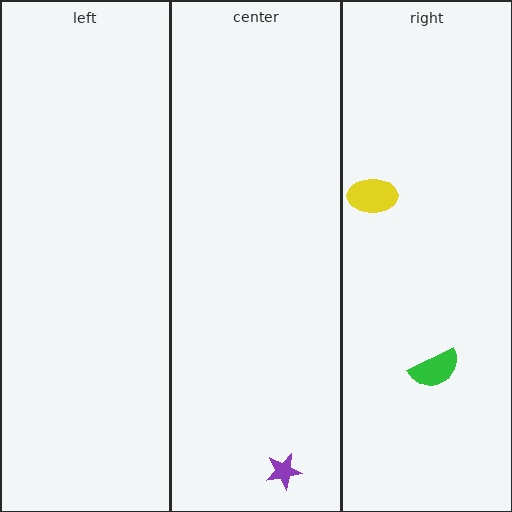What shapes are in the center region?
The purple star.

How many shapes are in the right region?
2.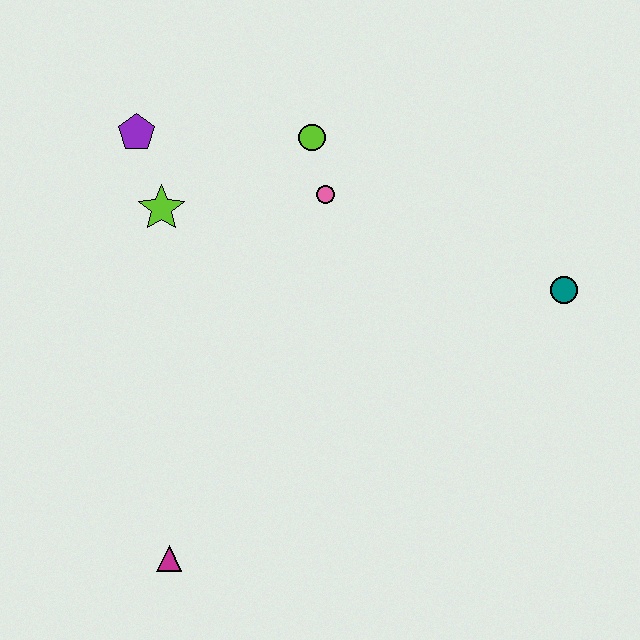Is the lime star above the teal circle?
Yes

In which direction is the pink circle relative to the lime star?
The pink circle is to the right of the lime star.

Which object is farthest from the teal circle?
The magenta triangle is farthest from the teal circle.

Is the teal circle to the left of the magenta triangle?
No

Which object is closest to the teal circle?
The pink circle is closest to the teal circle.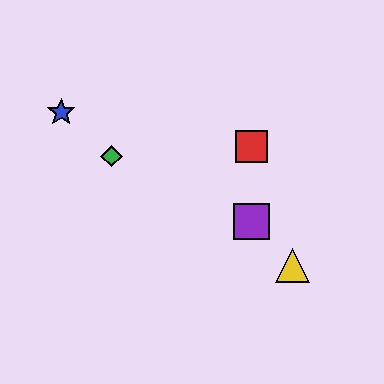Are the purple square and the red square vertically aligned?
Yes, both are at x≈251.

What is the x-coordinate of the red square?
The red square is at x≈251.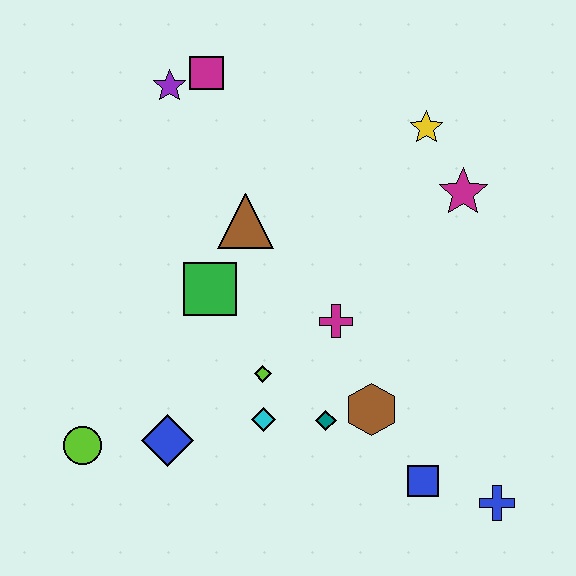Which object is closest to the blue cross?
The blue square is closest to the blue cross.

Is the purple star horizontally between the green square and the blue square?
No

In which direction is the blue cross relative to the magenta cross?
The blue cross is below the magenta cross.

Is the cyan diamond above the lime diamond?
No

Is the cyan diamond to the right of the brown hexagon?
No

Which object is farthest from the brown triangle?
The blue cross is farthest from the brown triangle.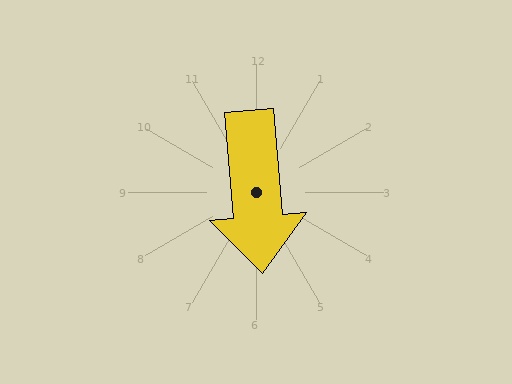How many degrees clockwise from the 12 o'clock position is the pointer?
Approximately 175 degrees.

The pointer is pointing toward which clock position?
Roughly 6 o'clock.